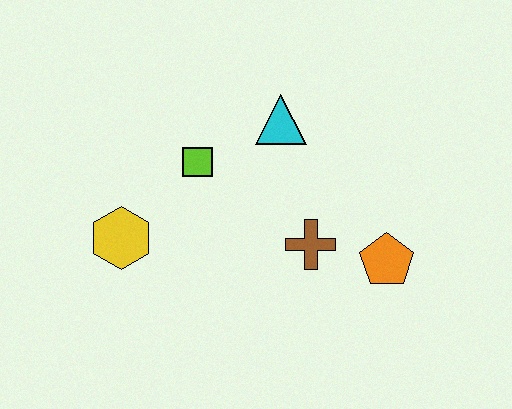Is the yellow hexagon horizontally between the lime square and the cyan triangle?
No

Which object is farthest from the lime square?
The orange pentagon is farthest from the lime square.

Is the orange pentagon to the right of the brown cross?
Yes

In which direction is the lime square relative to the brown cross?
The lime square is to the left of the brown cross.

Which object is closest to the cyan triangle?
The lime square is closest to the cyan triangle.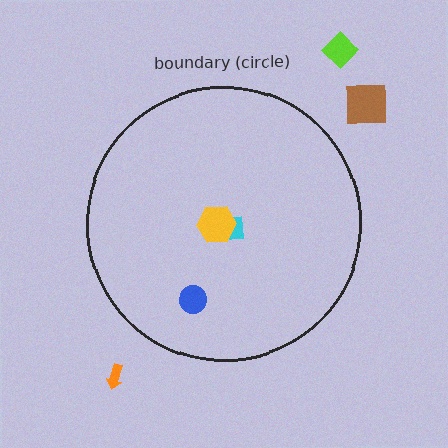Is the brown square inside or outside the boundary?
Outside.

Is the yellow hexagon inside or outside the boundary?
Inside.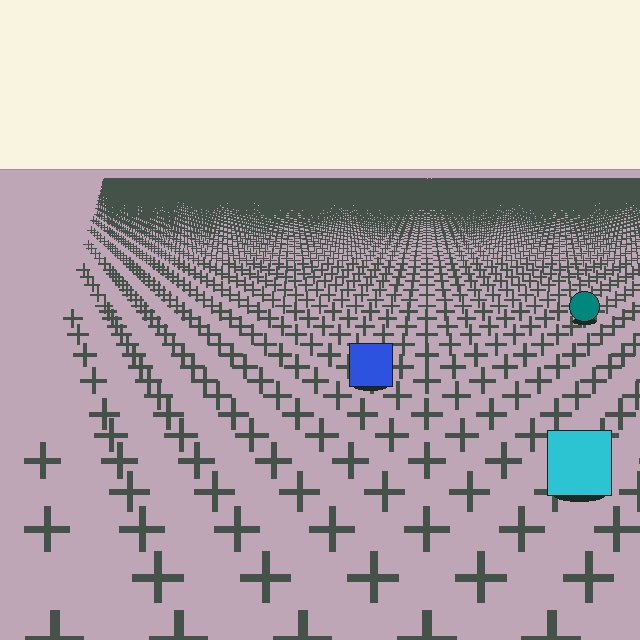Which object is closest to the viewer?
The cyan square is closest. The texture marks near it are larger and more spread out.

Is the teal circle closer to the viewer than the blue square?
No. The blue square is closer — you can tell from the texture gradient: the ground texture is coarser near it.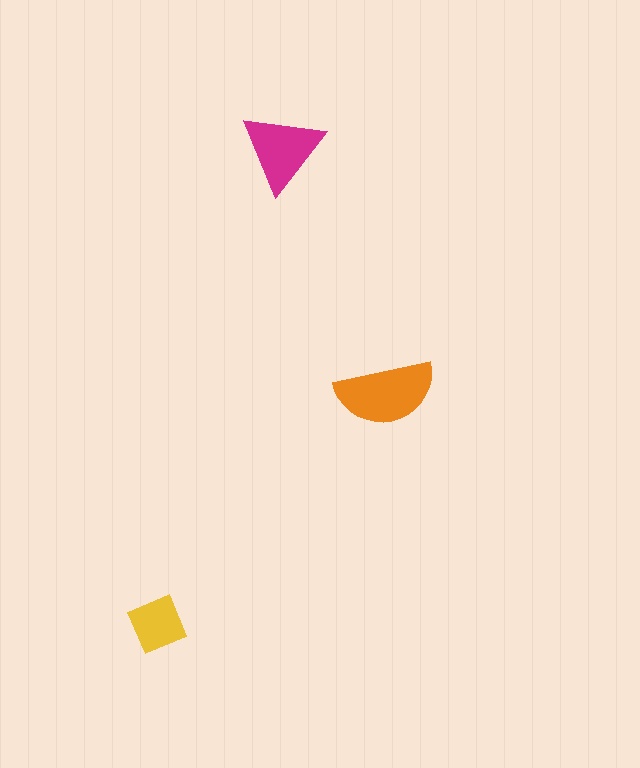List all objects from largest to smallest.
The orange semicircle, the magenta triangle, the yellow diamond.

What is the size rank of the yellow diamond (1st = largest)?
3rd.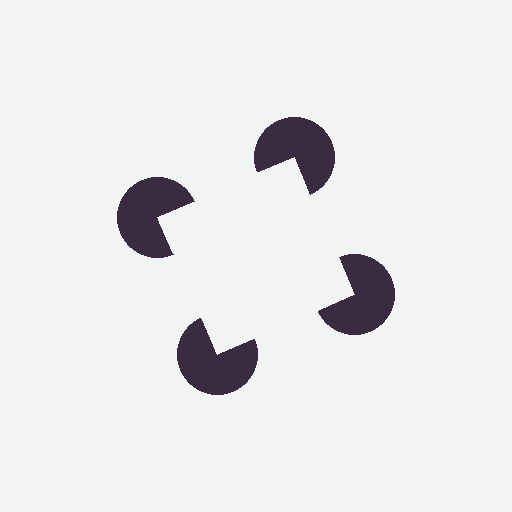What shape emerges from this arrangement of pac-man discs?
An illusory square — its edges are inferred from the aligned wedge cuts in the pac-man discs, not physically drawn.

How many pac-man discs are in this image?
There are 4 — one at each vertex of the illusory square.